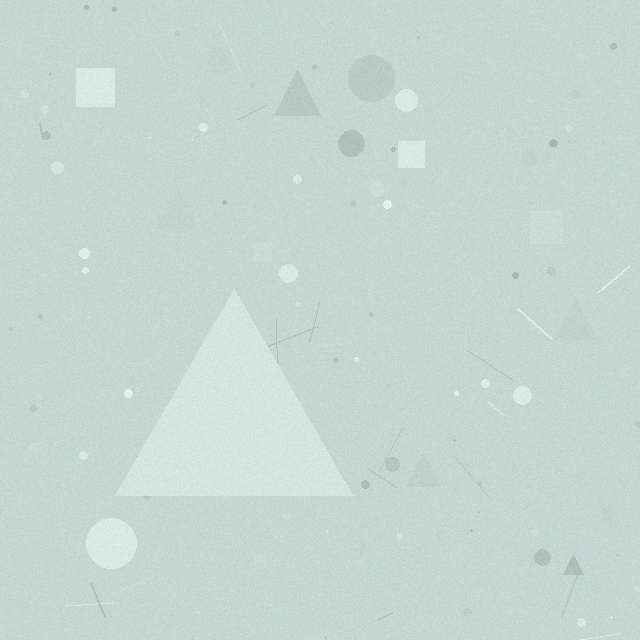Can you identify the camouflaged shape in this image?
The camouflaged shape is a triangle.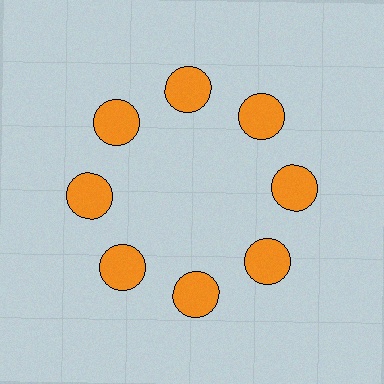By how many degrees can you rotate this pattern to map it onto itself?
The pattern maps onto itself every 45 degrees of rotation.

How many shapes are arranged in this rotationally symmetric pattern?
There are 8 shapes, arranged in 8 groups of 1.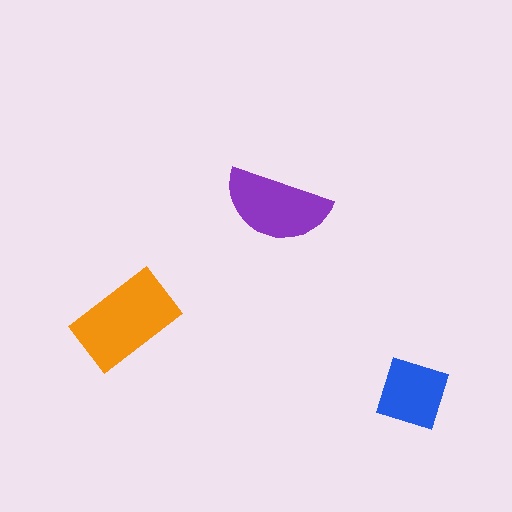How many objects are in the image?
There are 3 objects in the image.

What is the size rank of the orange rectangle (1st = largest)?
1st.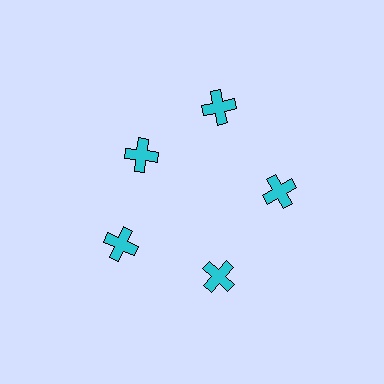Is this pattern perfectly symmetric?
No. The 5 cyan crosses are arranged in a ring, but one element near the 10 o'clock position is pulled inward toward the center, breaking the 5-fold rotational symmetry.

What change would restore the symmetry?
The symmetry would be restored by moving it outward, back onto the ring so that all 5 crosses sit at equal angles and equal distance from the center.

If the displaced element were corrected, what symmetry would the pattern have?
It would have 5-fold rotational symmetry — the pattern would map onto itself every 72 degrees.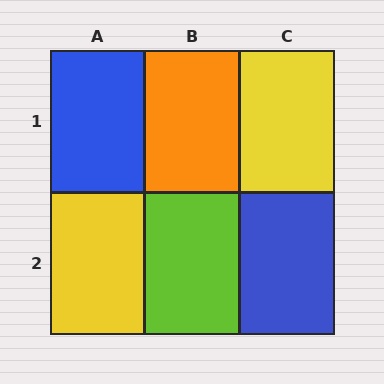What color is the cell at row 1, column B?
Orange.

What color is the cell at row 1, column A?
Blue.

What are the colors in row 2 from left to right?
Yellow, lime, blue.